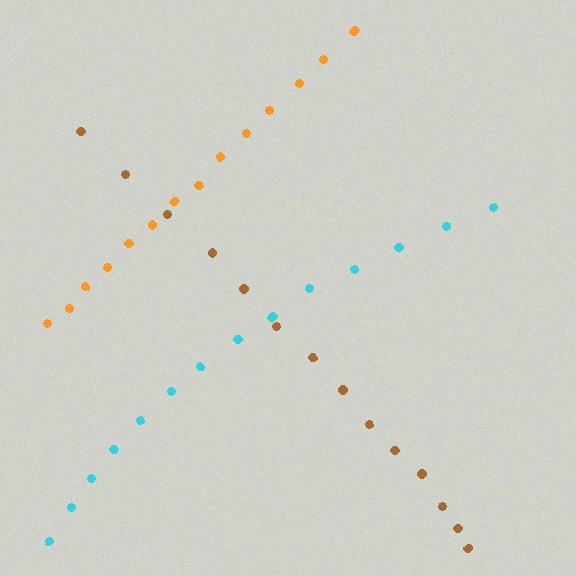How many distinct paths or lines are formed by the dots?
There are 3 distinct paths.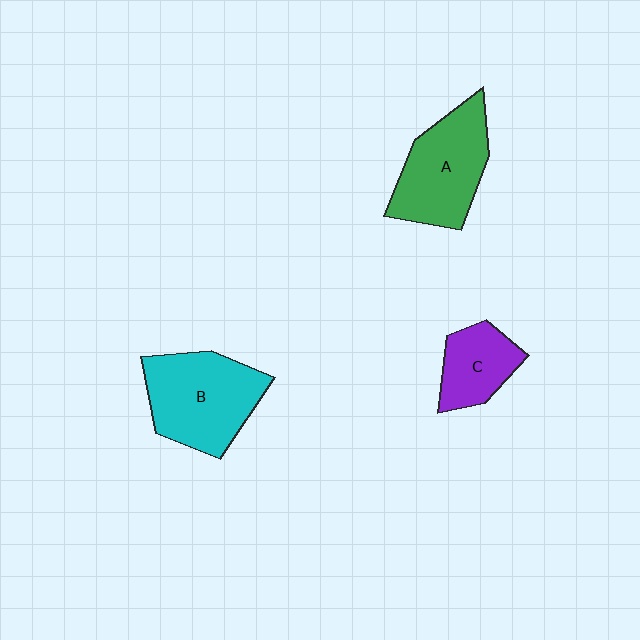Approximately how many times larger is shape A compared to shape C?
Approximately 1.7 times.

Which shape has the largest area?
Shape B (cyan).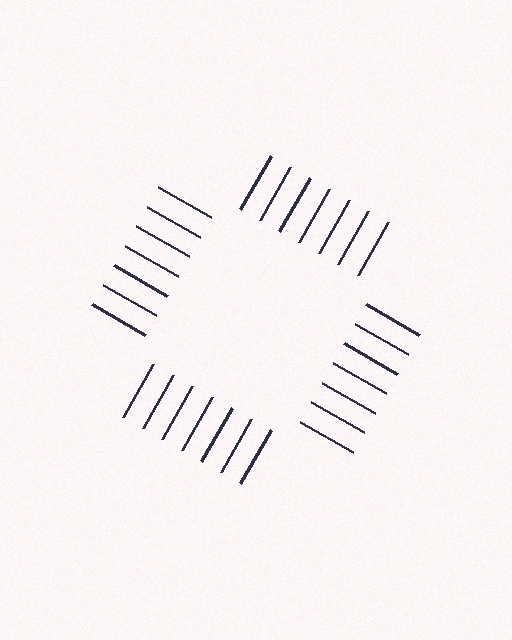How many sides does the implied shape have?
4 sides — the line-ends trace a square.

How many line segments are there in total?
28 — 7 along each of the 4 edges.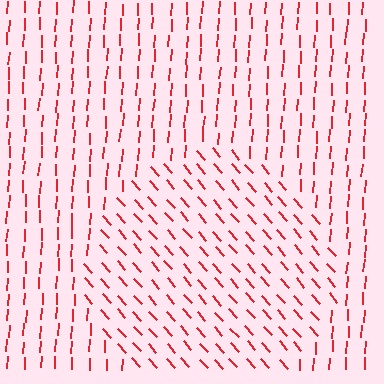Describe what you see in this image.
The image is filled with small red line segments. A circle region in the image has lines oriented differently from the surrounding lines, creating a visible texture boundary.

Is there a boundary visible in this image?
Yes, there is a texture boundary formed by a change in line orientation.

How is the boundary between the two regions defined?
The boundary is defined purely by a change in line orientation (approximately 45 degrees difference). All lines are the same color and thickness.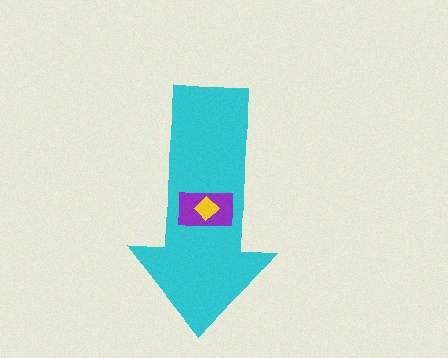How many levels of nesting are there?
3.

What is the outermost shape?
The cyan arrow.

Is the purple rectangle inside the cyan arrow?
Yes.